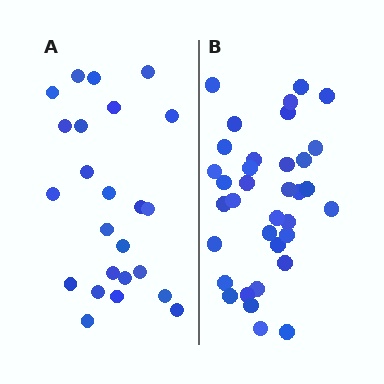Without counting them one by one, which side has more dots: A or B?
Region B (the right region) has more dots.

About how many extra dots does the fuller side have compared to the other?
Region B has roughly 12 or so more dots than region A.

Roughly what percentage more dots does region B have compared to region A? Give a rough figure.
About 45% more.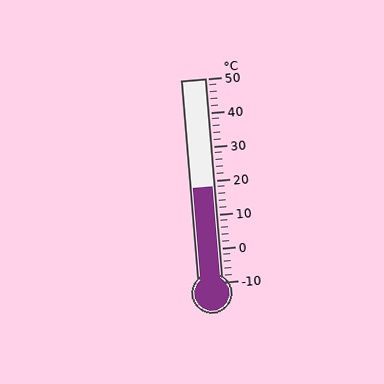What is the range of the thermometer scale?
The thermometer scale ranges from -10°C to 50°C.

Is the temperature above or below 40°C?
The temperature is below 40°C.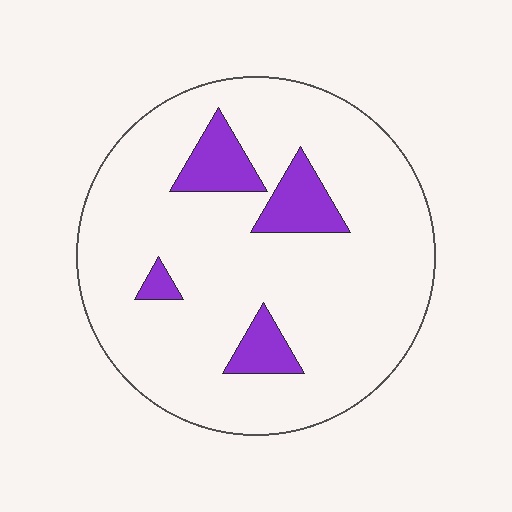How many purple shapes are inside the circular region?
4.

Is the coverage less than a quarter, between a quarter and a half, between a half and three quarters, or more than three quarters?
Less than a quarter.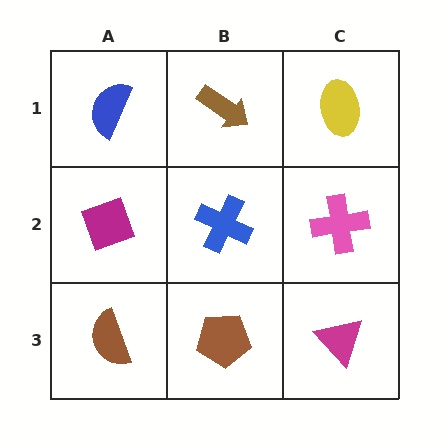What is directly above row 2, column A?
A blue semicircle.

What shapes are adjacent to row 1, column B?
A blue cross (row 2, column B), a blue semicircle (row 1, column A), a yellow ellipse (row 1, column C).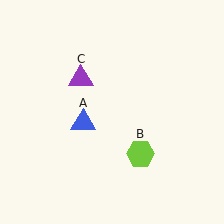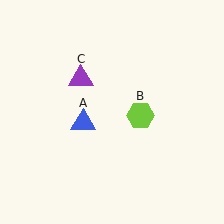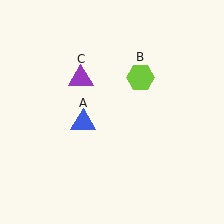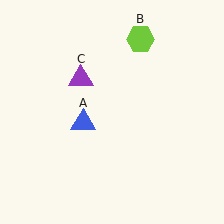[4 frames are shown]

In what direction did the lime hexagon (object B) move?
The lime hexagon (object B) moved up.